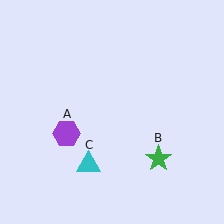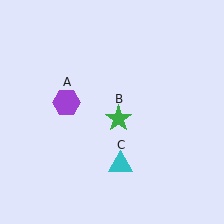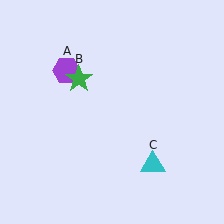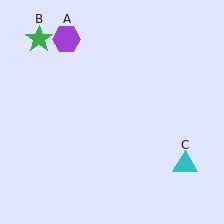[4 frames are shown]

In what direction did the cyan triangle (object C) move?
The cyan triangle (object C) moved right.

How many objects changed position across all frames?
3 objects changed position: purple hexagon (object A), green star (object B), cyan triangle (object C).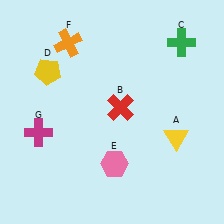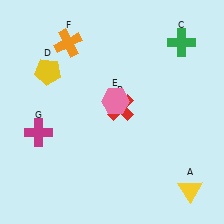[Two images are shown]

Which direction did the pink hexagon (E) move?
The pink hexagon (E) moved up.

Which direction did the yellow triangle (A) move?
The yellow triangle (A) moved down.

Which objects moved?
The objects that moved are: the yellow triangle (A), the pink hexagon (E).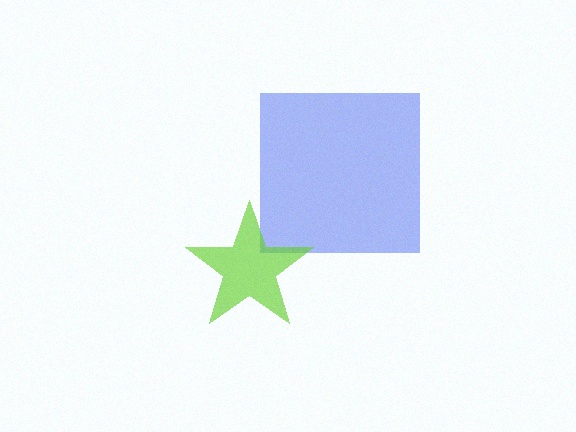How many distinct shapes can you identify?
There are 2 distinct shapes: a blue square, a lime star.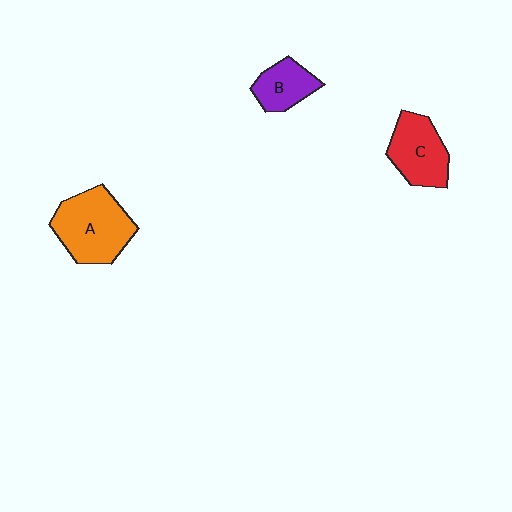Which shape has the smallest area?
Shape B (purple).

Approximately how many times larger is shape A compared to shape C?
Approximately 1.3 times.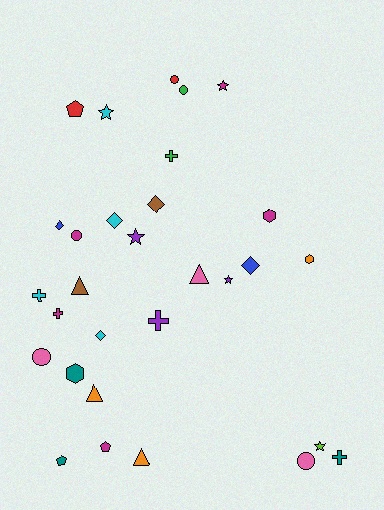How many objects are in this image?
There are 30 objects.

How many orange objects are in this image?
There are 3 orange objects.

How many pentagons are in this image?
There are 3 pentagons.